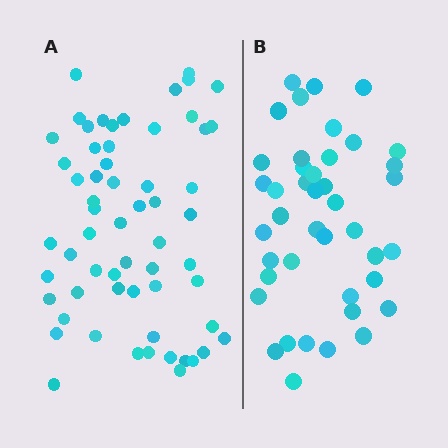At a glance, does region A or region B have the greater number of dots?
Region A (the left region) has more dots.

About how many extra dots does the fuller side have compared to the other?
Region A has approximately 20 more dots than region B.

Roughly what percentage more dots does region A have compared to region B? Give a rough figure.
About 45% more.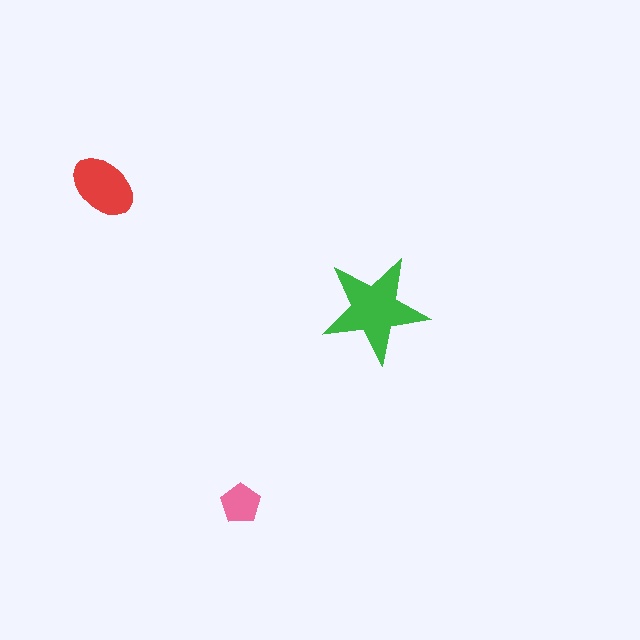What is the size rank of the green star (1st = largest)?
1st.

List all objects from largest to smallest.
The green star, the red ellipse, the pink pentagon.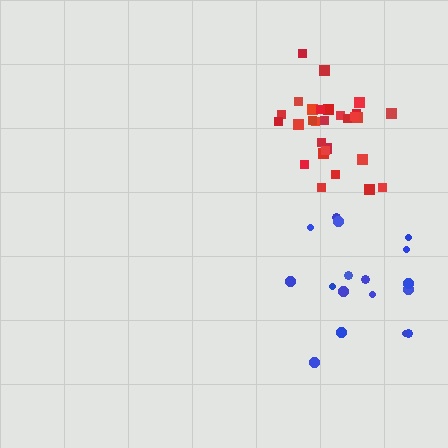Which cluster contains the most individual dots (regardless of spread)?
Red (29).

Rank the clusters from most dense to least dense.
red, blue.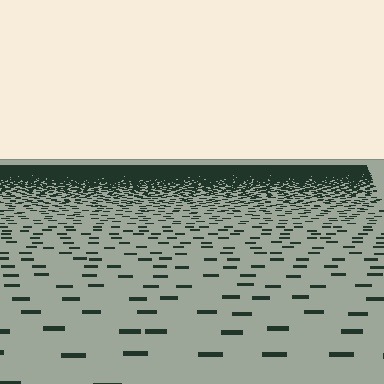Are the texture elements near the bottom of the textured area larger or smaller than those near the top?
Larger. Near the bottom, elements are closer to the viewer and appear at a bigger on-screen size.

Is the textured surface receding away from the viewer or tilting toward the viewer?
The surface is receding away from the viewer. Texture elements get smaller and denser toward the top.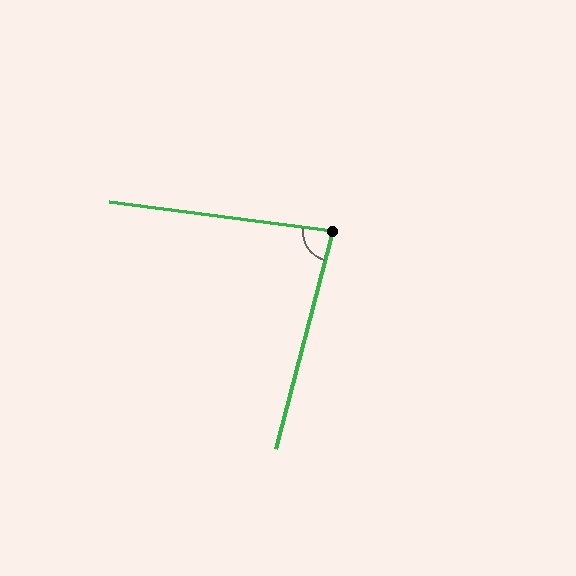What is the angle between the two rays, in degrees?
Approximately 83 degrees.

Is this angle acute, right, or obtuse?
It is acute.